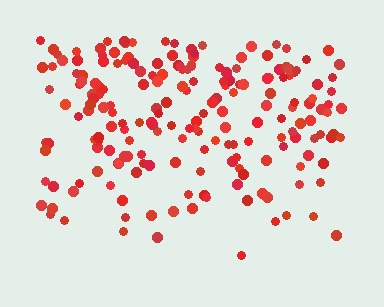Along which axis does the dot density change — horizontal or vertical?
Vertical.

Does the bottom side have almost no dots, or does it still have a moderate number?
Still a moderate number, just noticeably fewer than the top.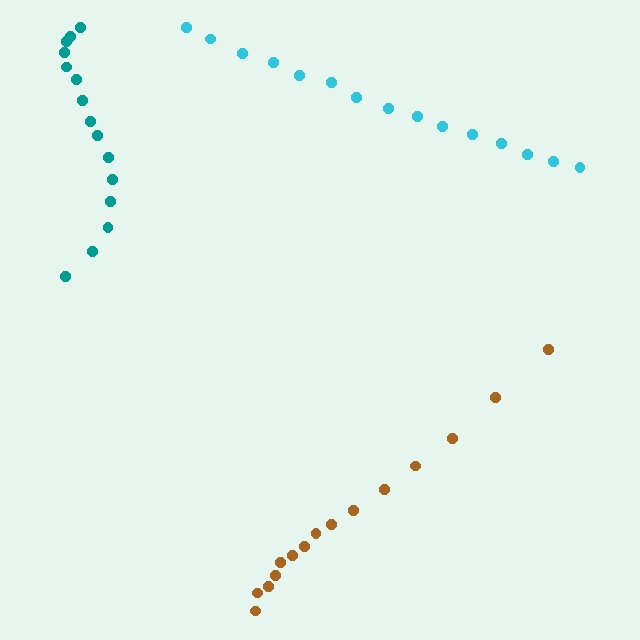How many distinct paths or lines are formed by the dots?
There are 3 distinct paths.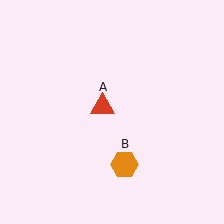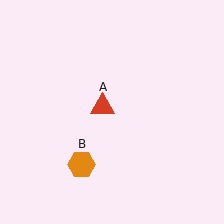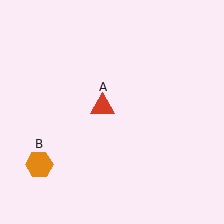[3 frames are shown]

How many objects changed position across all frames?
1 object changed position: orange hexagon (object B).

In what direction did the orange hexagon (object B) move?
The orange hexagon (object B) moved left.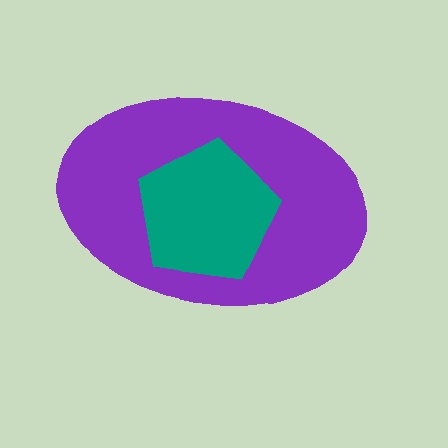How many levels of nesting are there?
2.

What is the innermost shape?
The teal pentagon.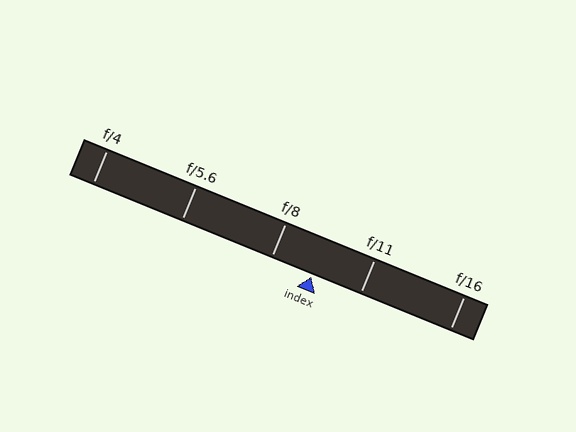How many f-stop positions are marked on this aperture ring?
There are 5 f-stop positions marked.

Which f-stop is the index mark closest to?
The index mark is closest to f/8.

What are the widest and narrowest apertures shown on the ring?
The widest aperture shown is f/4 and the narrowest is f/16.